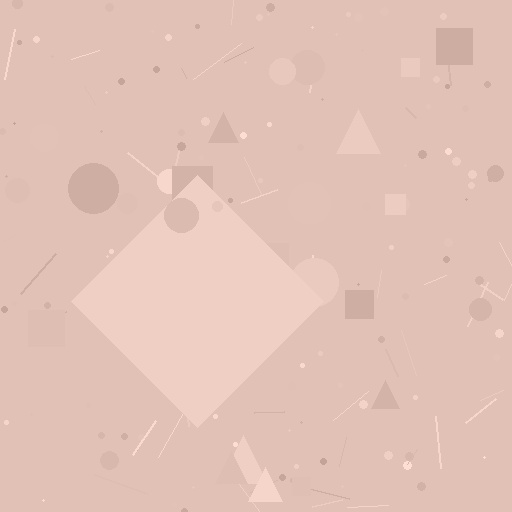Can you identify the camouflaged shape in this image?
The camouflaged shape is a diamond.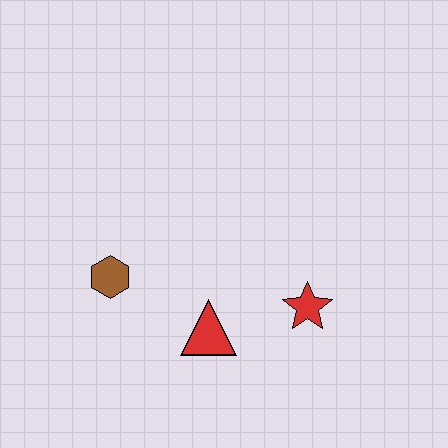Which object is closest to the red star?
The red triangle is closest to the red star.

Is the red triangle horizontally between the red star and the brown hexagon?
Yes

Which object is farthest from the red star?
The brown hexagon is farthest from the red star.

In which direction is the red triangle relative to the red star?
The red triangle is to the left of the red star.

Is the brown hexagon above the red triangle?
Yes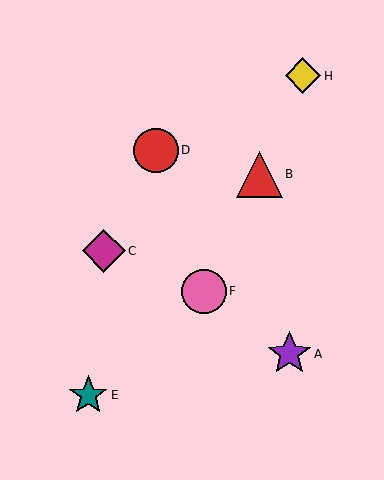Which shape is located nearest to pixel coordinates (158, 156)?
The red circle (labeled D) at (156, 150) is nearest to that location.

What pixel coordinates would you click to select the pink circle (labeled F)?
Click at (204, 291) to select the pink circle F.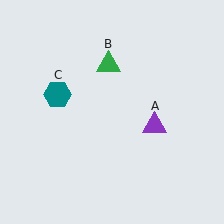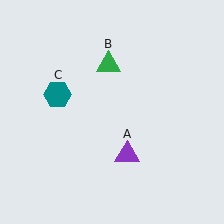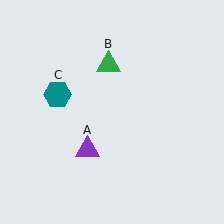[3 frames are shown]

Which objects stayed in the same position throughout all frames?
Green triangle (object B) and teal hexagon (object C) remained stationary.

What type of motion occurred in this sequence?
The purple triangle (object A) rotated clockwise around the center of the scene.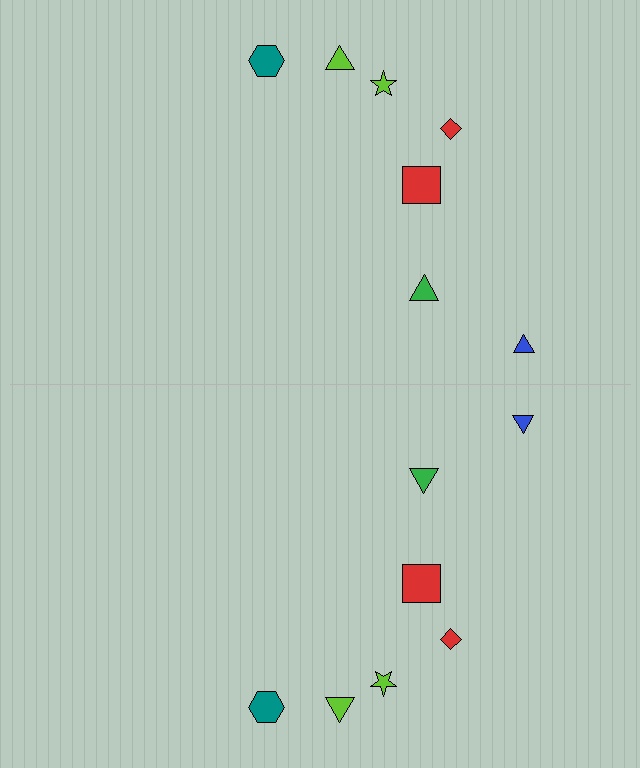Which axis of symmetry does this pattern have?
The pattern has a horizontal axis of symmetry running through the center of the image.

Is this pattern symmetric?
Yes, this pattern has bilateral (reflection) symmetry.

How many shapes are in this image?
There are 14 shapes in this image.